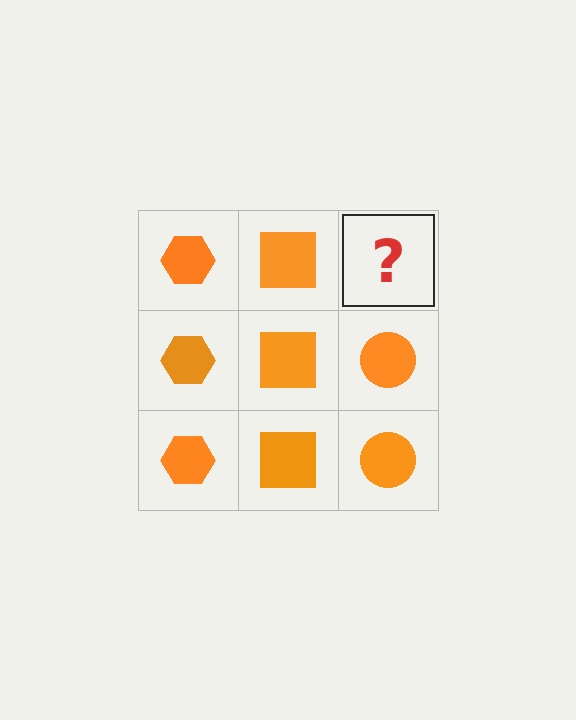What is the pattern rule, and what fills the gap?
The rule is that each column has a consistent shape. The gap should be filled with an orange circle.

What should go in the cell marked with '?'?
The missing cell should contain an orange circle.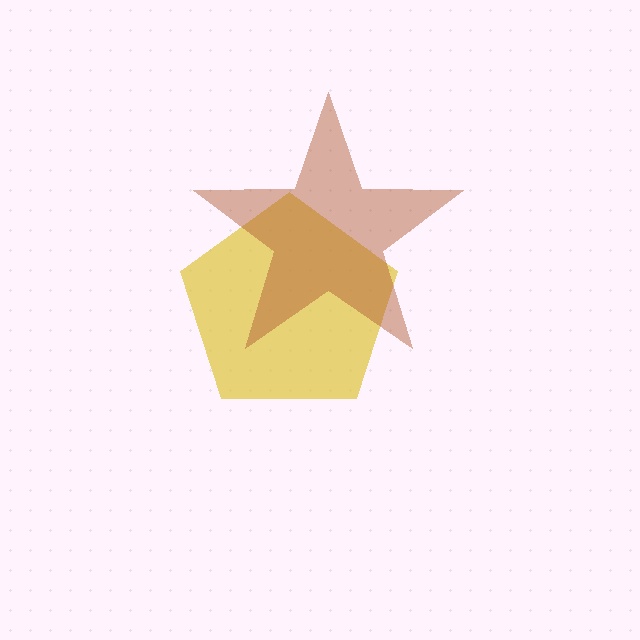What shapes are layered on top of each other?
The layered shapes are: a yellow pentagon, a brown star.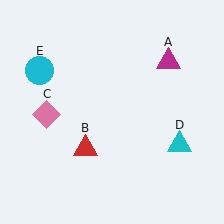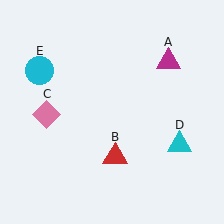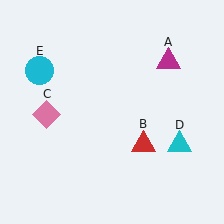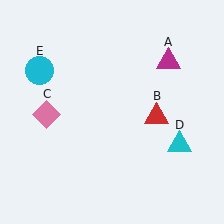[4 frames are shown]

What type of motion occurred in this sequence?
The red triangle (object B) rotated counterclockwise around the center of the scene.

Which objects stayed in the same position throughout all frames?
Magenta triangle (object A) and pink diamond (object C) and cyan triangle (object D) and cyan circle (object E) remained stationary.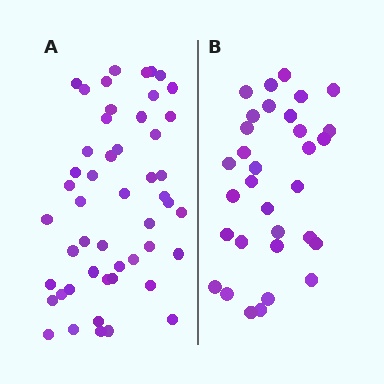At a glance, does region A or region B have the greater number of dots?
Region A (the left region) has more dots.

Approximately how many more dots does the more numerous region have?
Region A has approximately 20 more dots than region B.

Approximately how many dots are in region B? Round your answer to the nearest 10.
About 30 dots. (The exact count is 32, which rounds to 30.)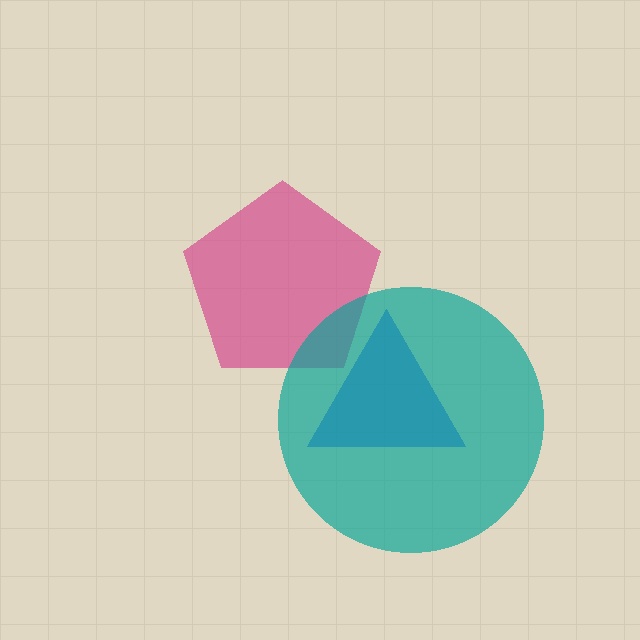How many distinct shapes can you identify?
There are 3 distinct shapes: a blue triangle, a magenta pentagon, a teal circle.